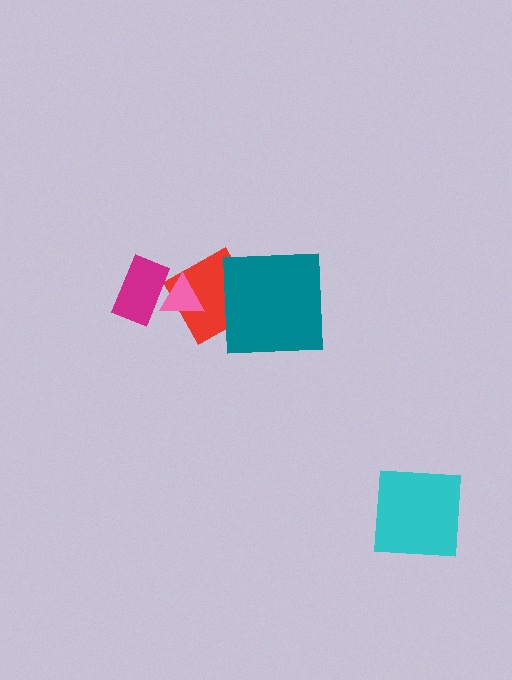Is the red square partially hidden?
Yes, it is partially covered by another shape.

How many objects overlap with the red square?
2 objects overlap with the red square.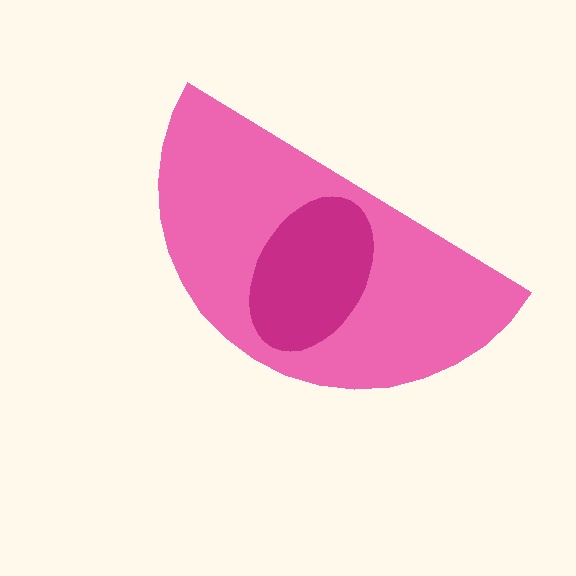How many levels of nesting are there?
2.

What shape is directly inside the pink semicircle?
The magenta ellipse.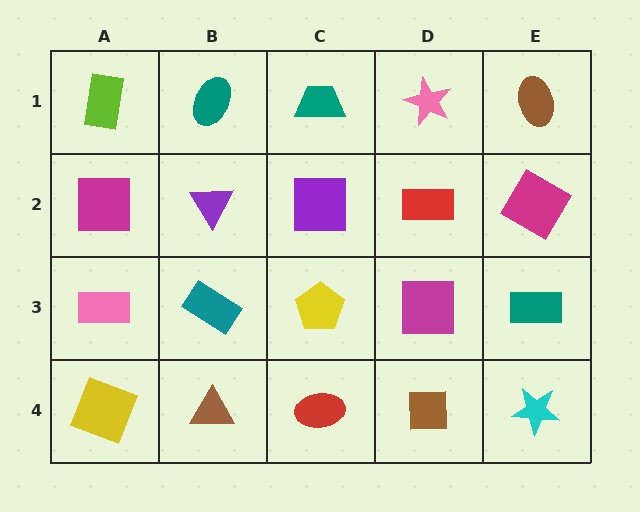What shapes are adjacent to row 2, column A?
A lime rectangle (row 1, column A), a pink rectangle (row 3, column A), a purple triangle (row 2, column B).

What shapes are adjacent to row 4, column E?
A teal rectangle (row 3, column E), a brown square (row 4, column D).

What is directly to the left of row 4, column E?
A brown square.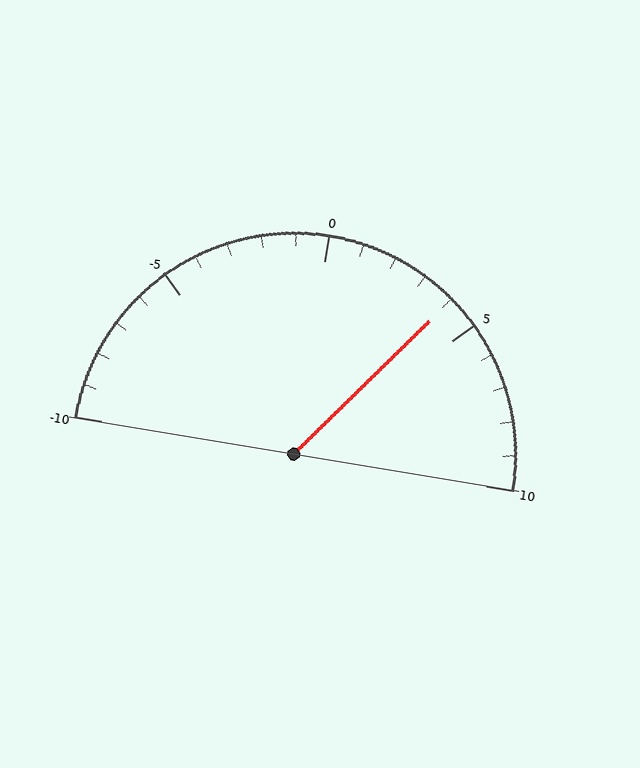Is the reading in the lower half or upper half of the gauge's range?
The reading is in the upper half of the range (-10 to 10).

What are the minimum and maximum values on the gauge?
The gauge ranges from -10 to 10.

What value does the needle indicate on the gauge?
The needle indicates approximately 4.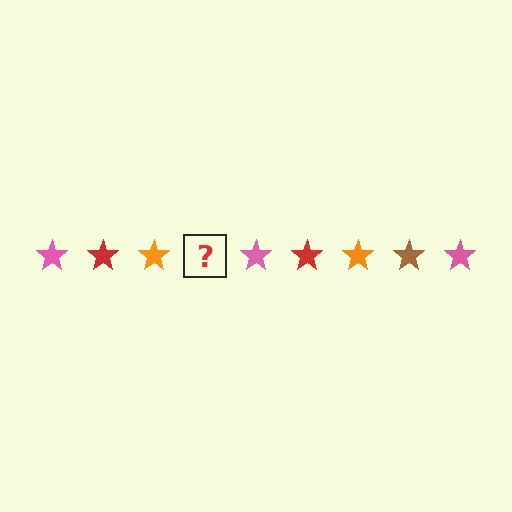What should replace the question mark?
The question mark should be replaced with a brown star.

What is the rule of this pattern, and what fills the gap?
The rule is that the pattern cycles through pink, red, orange, brown stars. The gap should be filled with a brown star.